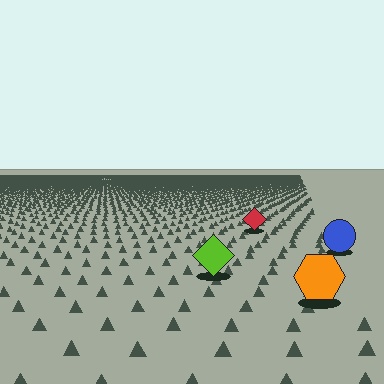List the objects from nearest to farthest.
From nearest to farthest: the orange hexagon, the lime diamond, the blue circle, the red diamond.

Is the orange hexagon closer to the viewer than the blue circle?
Yes. The orange hexagon is closer — you can tell from the texture gradient: the ground texture is coarser near it.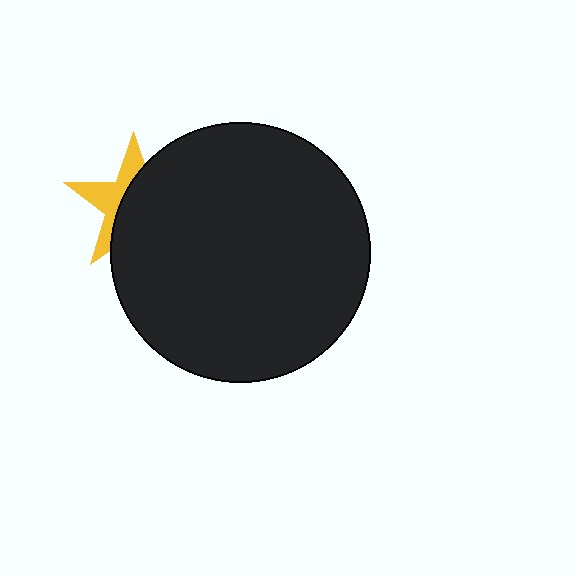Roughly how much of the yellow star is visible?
A small part of it is visible (roughly 39%).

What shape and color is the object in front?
The object in front is a black circle.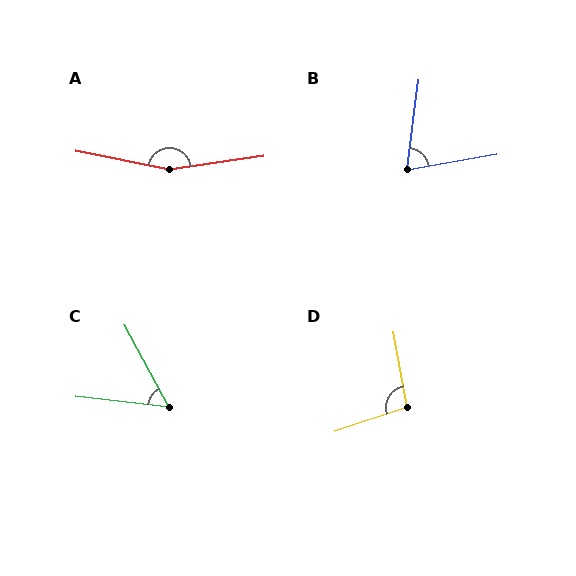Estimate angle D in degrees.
Approximately 99 degrees.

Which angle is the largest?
A, at approximately 161 degrees.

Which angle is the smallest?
C, at approximately 55 degrees.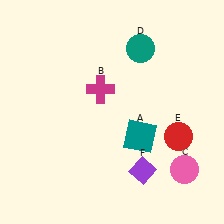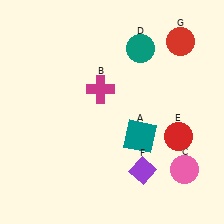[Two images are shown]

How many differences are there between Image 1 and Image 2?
There is 1 difference between the two images.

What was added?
A red circle (G) was added in Image 2.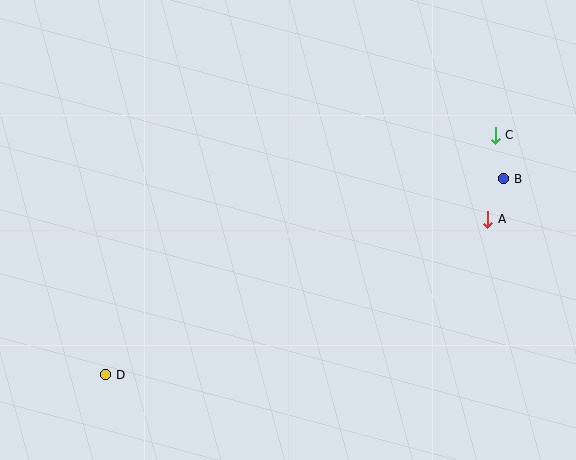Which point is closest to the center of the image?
Point A at (488, 219) is closest to the center.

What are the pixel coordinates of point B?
Point B is at (503, 179).